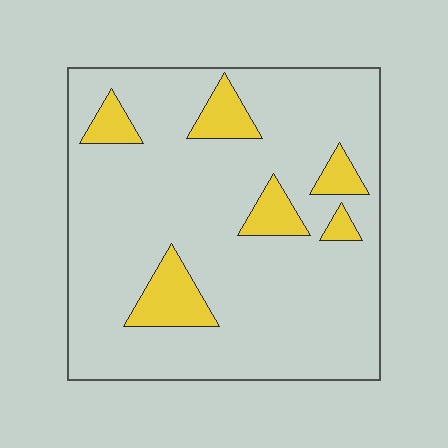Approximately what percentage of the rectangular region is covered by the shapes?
Approximately 15%.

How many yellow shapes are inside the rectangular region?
6.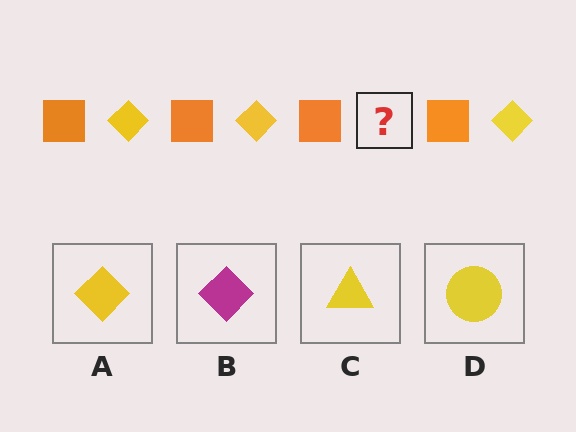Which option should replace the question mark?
Option A.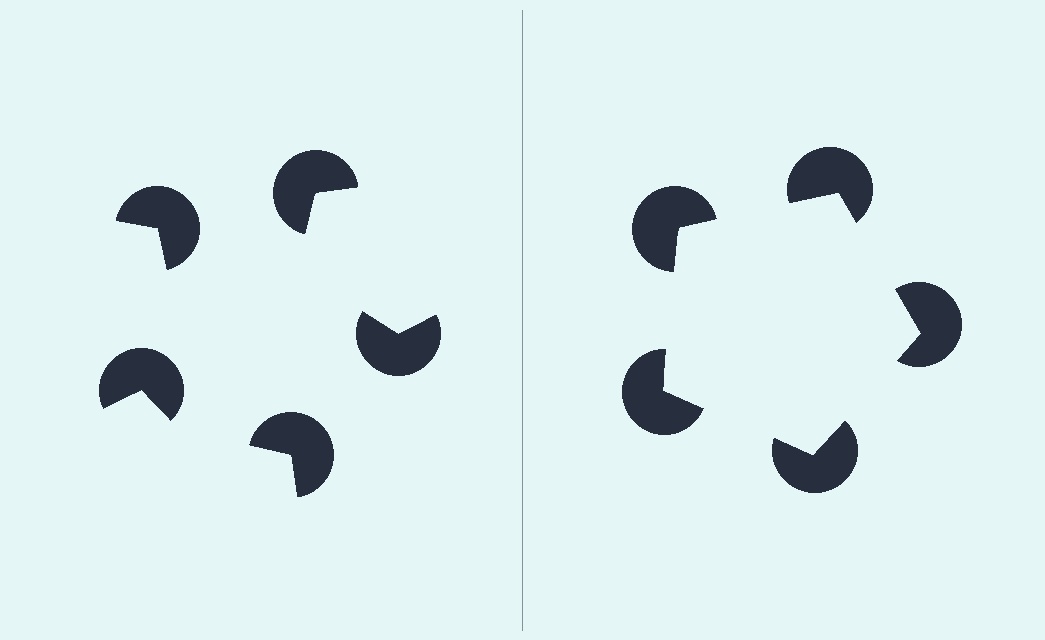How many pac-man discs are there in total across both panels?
10 — 5 on each side.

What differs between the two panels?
The pac-man discs are positioned identically on both sides; only the wedge orientations differ. On the right they align to a pentagon; on the left they are misaligned.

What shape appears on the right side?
An illusory pentagon.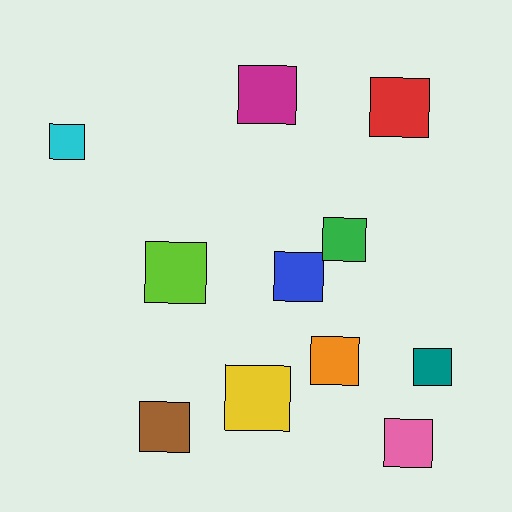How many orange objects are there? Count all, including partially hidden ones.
There is 1 orange object.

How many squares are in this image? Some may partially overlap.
There are 11 squares.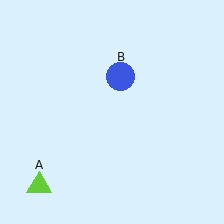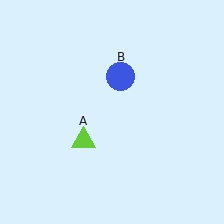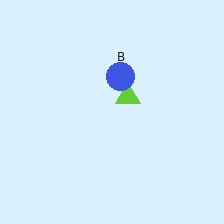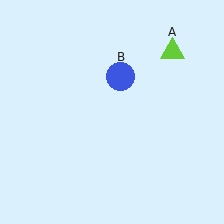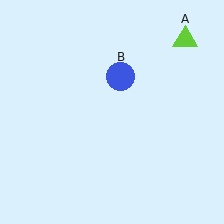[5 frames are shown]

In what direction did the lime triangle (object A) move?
The lime triangle (object A) moved up and to the right.